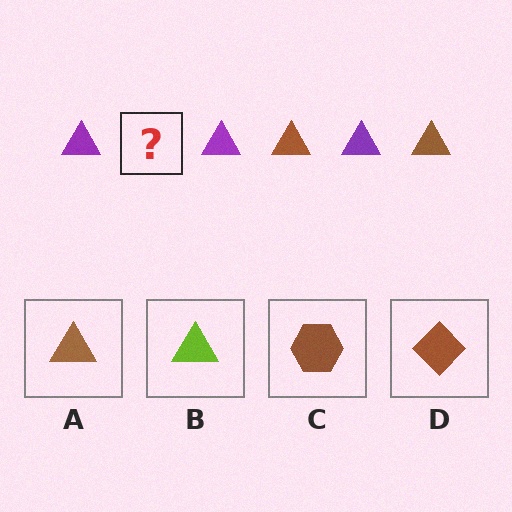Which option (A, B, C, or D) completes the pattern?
A.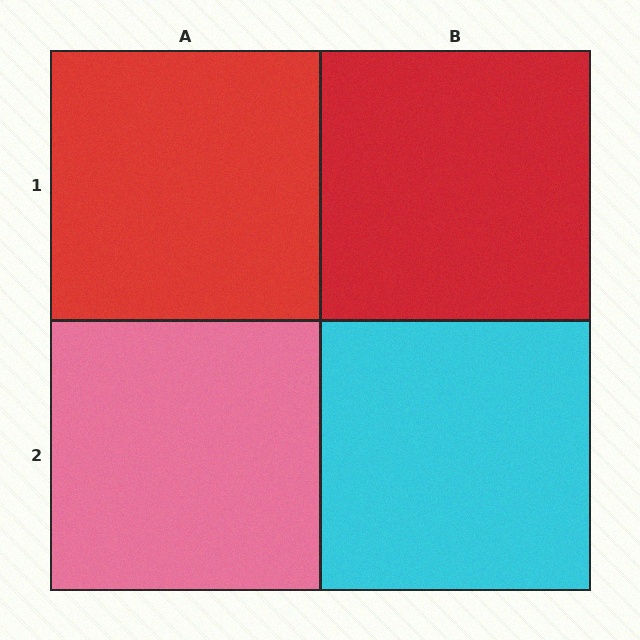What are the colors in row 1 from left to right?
Red, red.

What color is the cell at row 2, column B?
Cyan.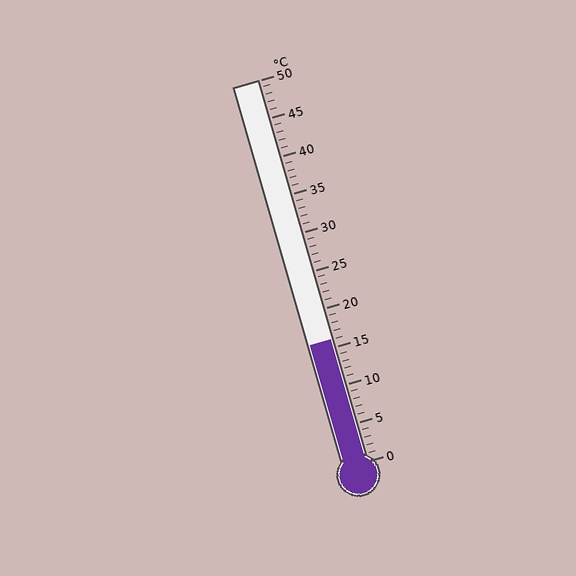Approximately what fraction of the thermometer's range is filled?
The thermometer is filled to approximately 30% of its range.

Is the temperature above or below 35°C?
The temperature is below 35°C.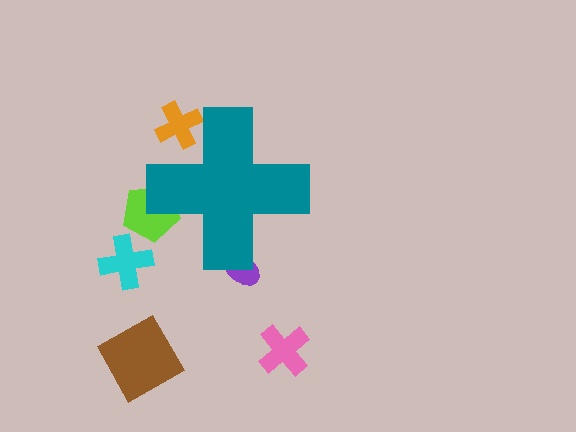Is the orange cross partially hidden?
Yes, the orange cross is partially hidden behind the teal cross.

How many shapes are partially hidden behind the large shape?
3 shapes are partially hidden.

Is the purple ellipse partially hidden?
Yes, the purple ellipse is partially hidden behind the teal cross.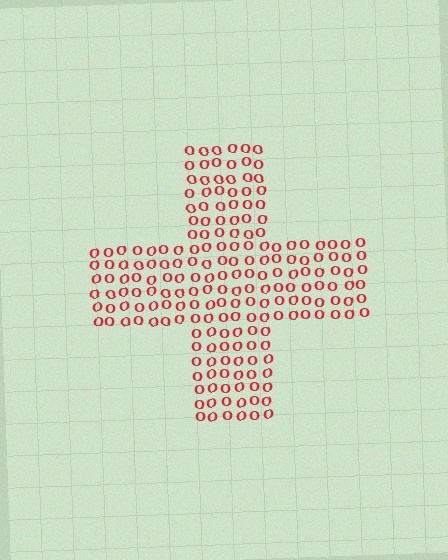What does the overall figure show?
The overall figure shows a cross.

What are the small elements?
The small elements are letter O's.